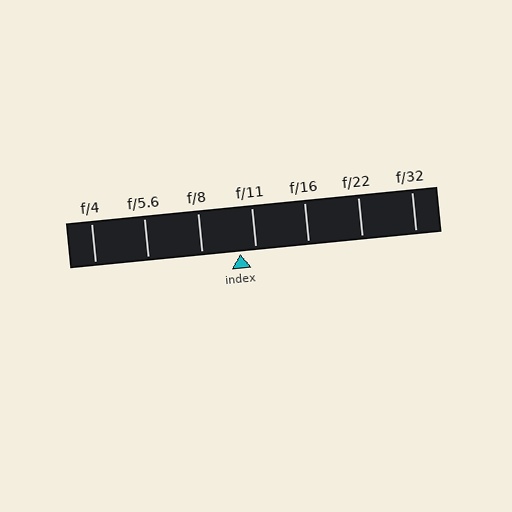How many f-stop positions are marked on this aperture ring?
There are 7 f-stop positions marked.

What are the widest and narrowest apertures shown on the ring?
The widest aperture shown is f/4 and the narrowest is f/32.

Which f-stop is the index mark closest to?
The index mark is closest to f/11.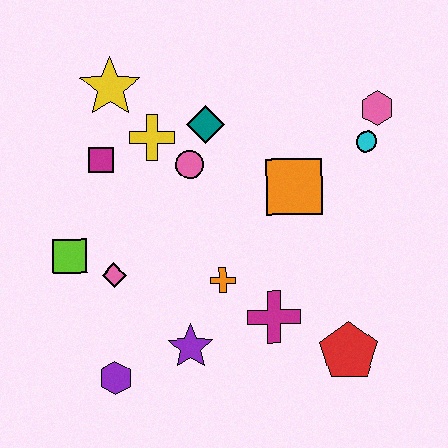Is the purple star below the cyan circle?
Yes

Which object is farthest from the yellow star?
The red pentagon is farthest from the yellow star.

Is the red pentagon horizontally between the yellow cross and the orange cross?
No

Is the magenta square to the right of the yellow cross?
No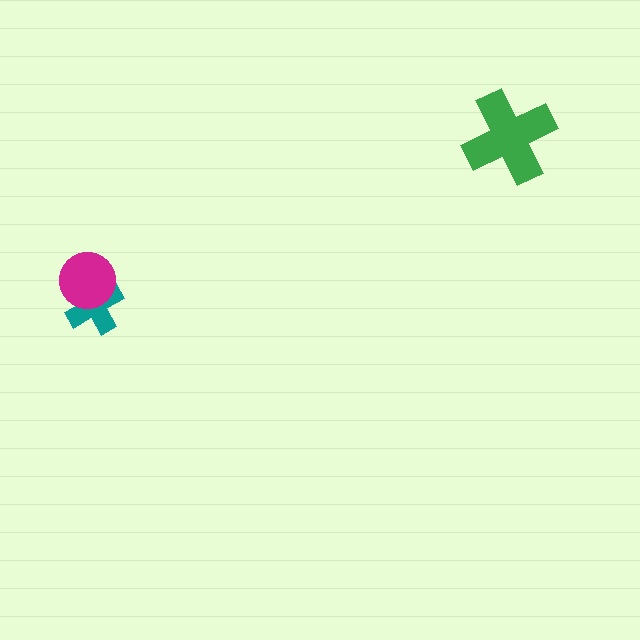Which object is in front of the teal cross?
The magenta circle is in front of the teal cross.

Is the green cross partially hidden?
No, no other shape covers it.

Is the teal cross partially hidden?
Yes, it is partially covered by another shape.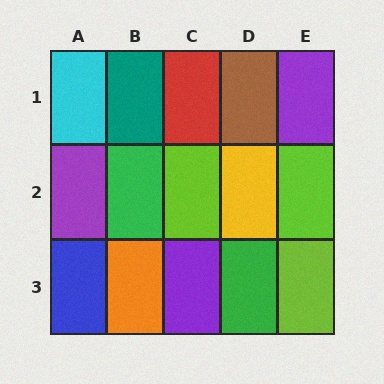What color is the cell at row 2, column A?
Purple.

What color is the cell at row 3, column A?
Blue.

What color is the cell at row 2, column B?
Green.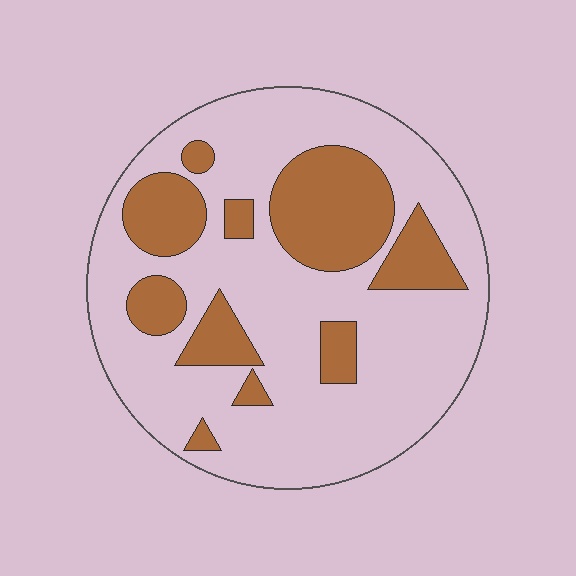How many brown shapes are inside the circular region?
10.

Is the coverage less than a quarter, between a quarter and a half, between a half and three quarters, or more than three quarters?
Between a quarter and a half.